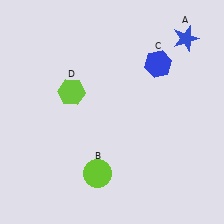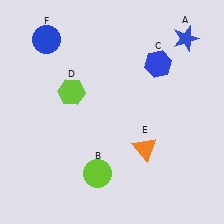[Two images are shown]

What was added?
An orange triangle (E), a blue circle (F) were added in Image 2.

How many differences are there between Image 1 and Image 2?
There are 2 differences between the two images.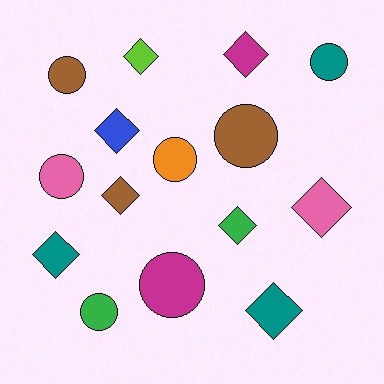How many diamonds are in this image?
There are 8 diamonds.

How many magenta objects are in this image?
There are 2 magenta objects.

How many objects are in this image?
There are 15 objects.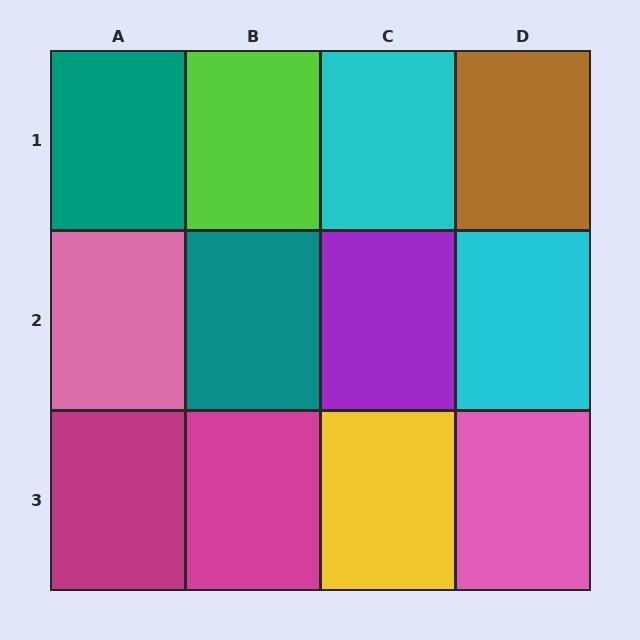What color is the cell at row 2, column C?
Purple.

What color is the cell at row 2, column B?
Teal.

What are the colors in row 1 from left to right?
Teal, lime, cyan, brown.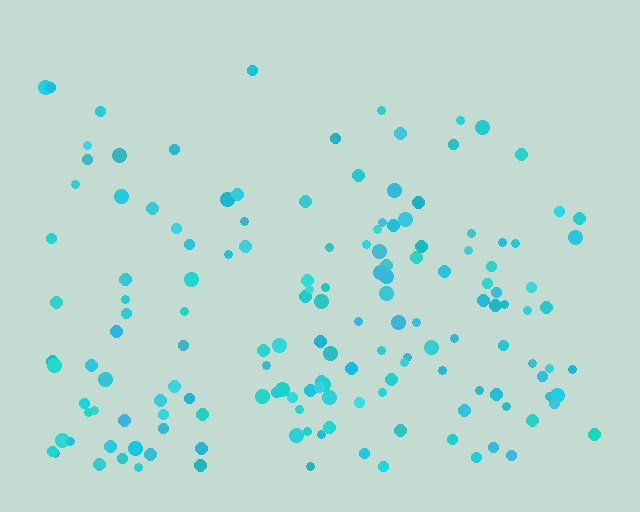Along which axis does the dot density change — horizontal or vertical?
Vertical.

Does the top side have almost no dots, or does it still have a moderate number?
Still a moderate number, just noticeably fewer than the bottom.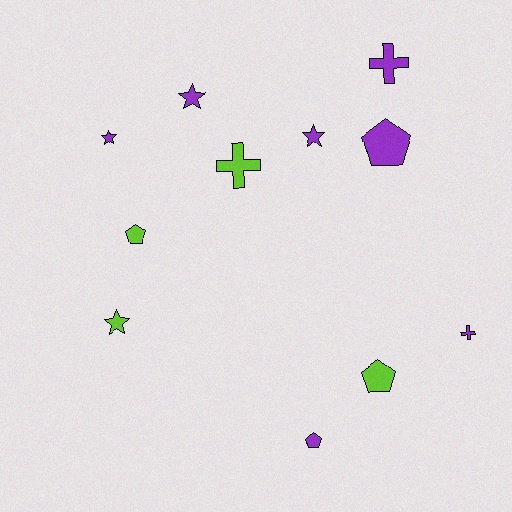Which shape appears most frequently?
Star, with 4 objects.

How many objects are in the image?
There are 11 objects.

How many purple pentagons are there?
There are 2 purple pentagons.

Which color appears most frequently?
Purple, with 7 objects.